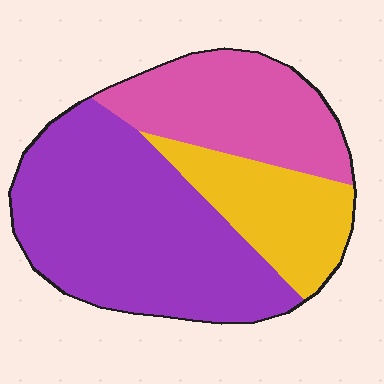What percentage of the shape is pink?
Pink takes up between a sixth and a third of the shape.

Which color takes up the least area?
Yellow, at roughly 20%.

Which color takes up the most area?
Purple, at roughly 50%.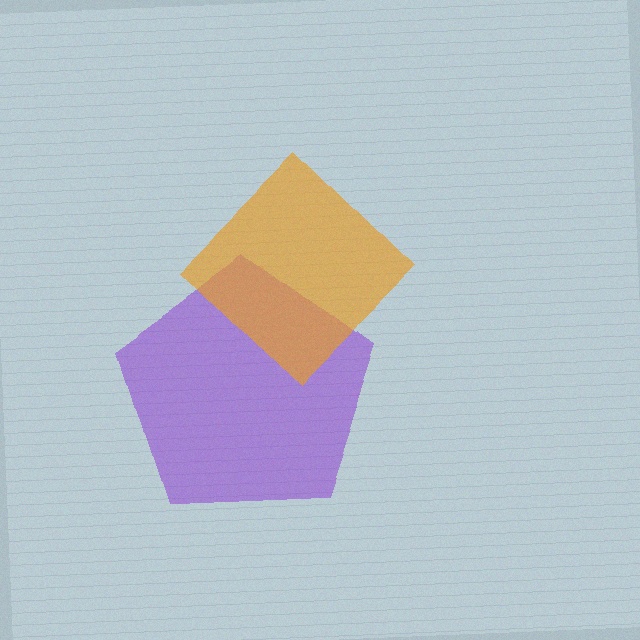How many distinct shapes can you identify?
There are 2 distinct shapes: a purple pentagon, an orange diamond.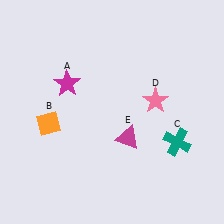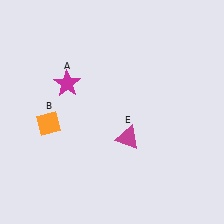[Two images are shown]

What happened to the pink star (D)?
The pink star (D) was removed in Image 2. It was in the top-right area of Image 1.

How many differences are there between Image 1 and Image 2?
There are 2 differences between the two images.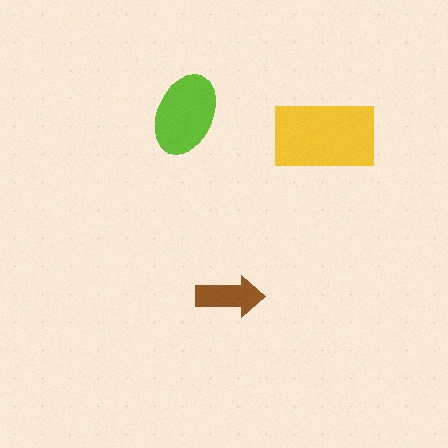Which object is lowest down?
The brown arrow is bottommost.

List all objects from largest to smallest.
The yellow rectangle, the lime ellipse, the brown arrow.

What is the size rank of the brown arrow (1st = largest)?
3rd.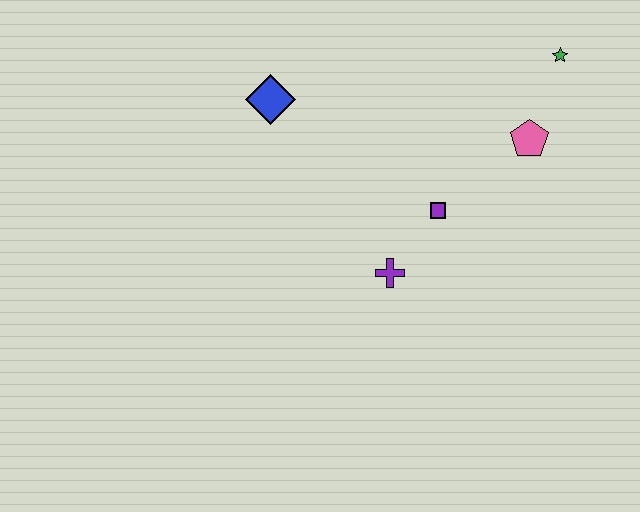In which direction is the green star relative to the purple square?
The green star is above the purple square.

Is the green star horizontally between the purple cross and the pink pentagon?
No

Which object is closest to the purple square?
The purple cross is closest to the purple square.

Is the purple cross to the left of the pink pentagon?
Yes